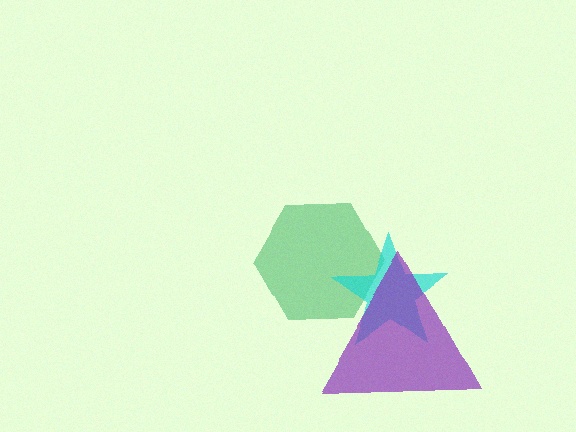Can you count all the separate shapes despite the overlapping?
Yes, there are 3 separate shapes.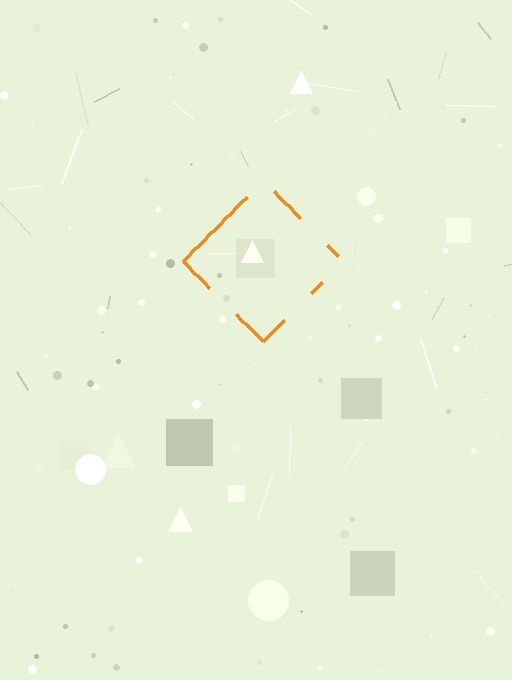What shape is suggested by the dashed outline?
The dashed outline suggests a diamond.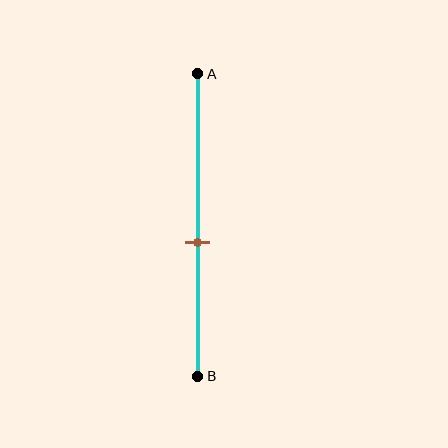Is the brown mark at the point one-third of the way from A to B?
No, the mark is at about 55% from A, not at the 33% one-third point.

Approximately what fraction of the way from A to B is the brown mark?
The brown mark is approximately 55% of the way from A to B.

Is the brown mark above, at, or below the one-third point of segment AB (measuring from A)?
The brown mark is below the one-third point of segment AB.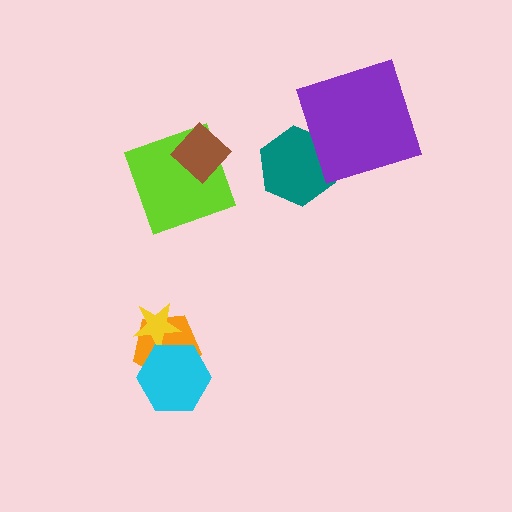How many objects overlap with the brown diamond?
1 object overlaps with the brown diamond.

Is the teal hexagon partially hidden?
Yes, it is partially covered by another shape.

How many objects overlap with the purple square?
1 object overlaps with the purple square.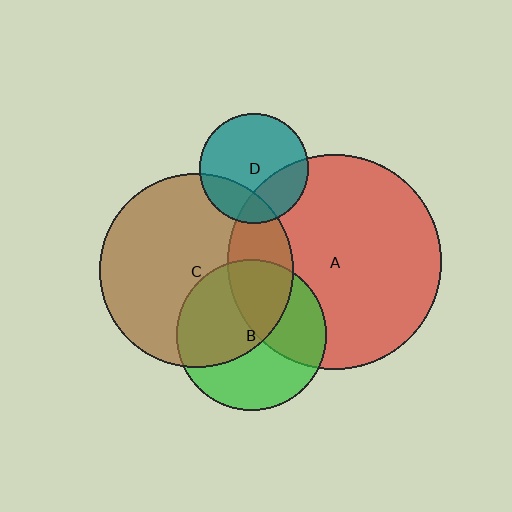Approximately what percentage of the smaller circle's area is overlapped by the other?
Approximately 40%.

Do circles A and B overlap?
Yes.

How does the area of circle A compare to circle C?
Approximately 1.2 times.